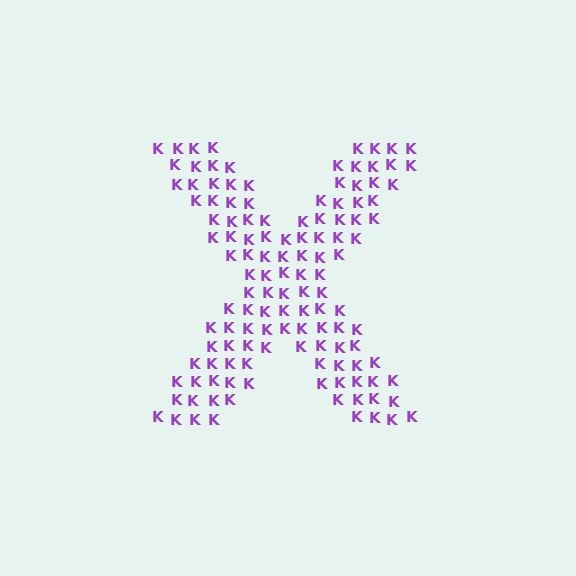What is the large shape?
The large shape is the letter X.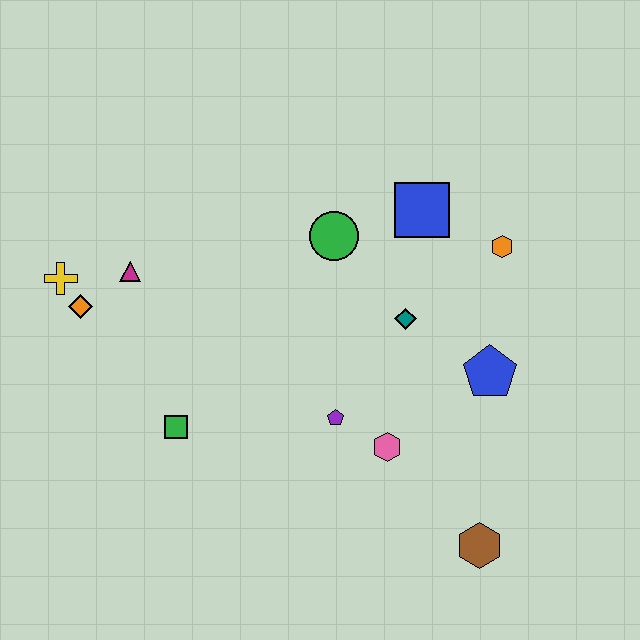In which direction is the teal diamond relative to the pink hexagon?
The teal diamond is above the pink hexagon.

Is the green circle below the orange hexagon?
No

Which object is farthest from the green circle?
The brown hexagon is farthest from the green circle.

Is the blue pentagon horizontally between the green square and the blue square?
No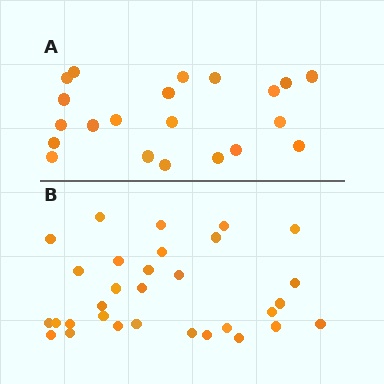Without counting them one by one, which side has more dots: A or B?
Region B (the bottom region) has more dots.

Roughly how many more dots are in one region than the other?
Region B has roughly 10 or so more dots than region A.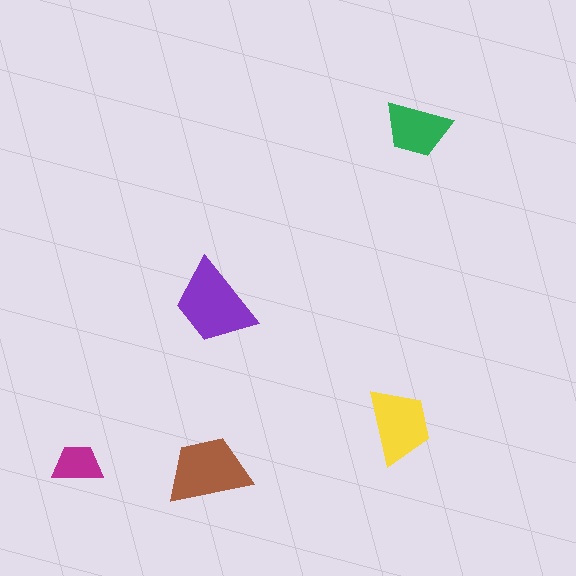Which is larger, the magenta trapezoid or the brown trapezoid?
The brown one.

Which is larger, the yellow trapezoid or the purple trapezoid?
The purple one.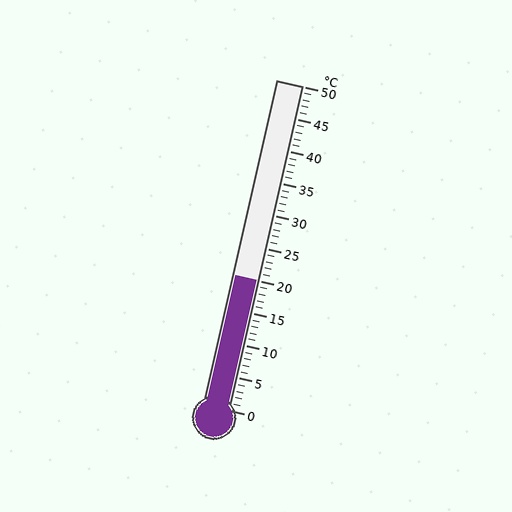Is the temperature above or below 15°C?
The temperature is above 15°C.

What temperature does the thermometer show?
The thermometer shows approximately 20°C.